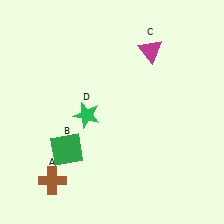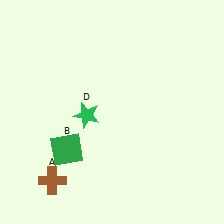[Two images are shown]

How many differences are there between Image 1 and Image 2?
There is 1 difference between the two images.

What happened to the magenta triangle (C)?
The magenta triangle (C) was removed in Image 2. It was in the top-right area of Image 1.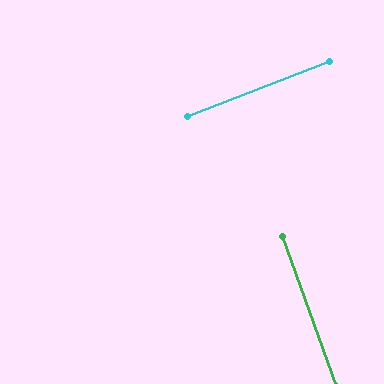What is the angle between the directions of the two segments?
Approximately 89 degrees.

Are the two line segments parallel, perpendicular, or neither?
Perpendicular — they meet at approximately 89°.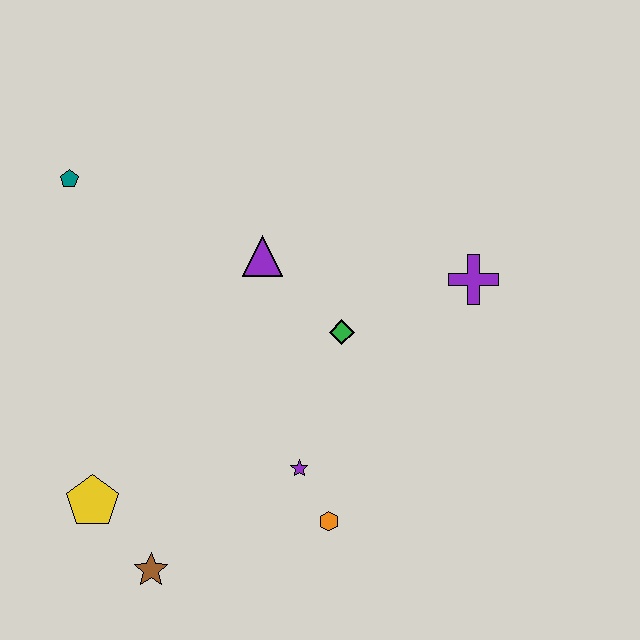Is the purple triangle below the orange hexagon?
No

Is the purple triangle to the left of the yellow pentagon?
No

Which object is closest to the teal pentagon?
The purple triangle is closest to the teal pentagon.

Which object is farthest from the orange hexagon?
The teal pentagon is farthest from the orange hexagon.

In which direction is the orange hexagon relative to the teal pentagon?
The orange hexagon is below the teal pentagon.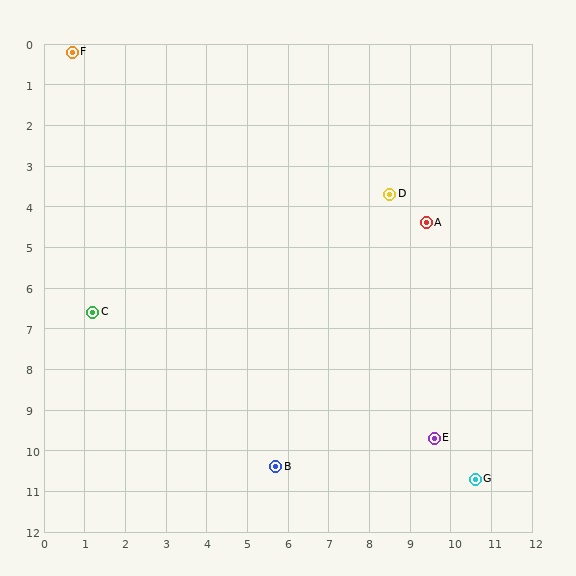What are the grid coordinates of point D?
Point D is at approximately (8.5, 3.7).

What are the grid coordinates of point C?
Point C is at approximately (1.2, 6.6).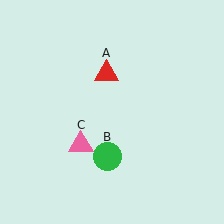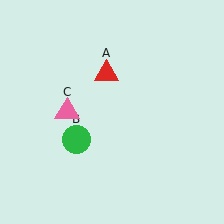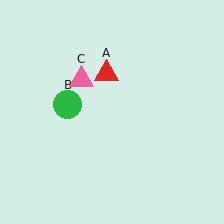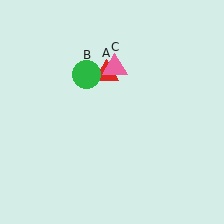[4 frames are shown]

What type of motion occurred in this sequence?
The green circle (object B), pink triangle (object C) rotated clockwise around the center of the scene.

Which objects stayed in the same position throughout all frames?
Red triangle (object A) remained stationary.